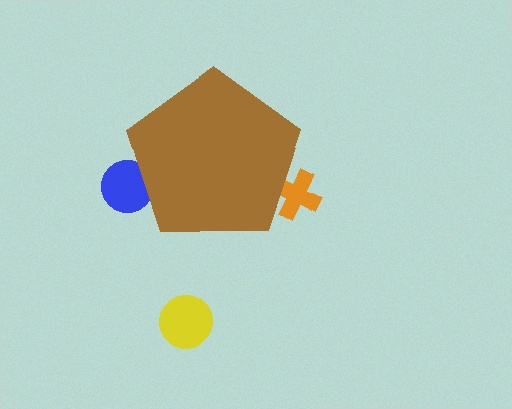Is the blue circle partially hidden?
Yes, the blue circle is partially hidden behind the brown pentagon.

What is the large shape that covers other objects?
A brown pentagon.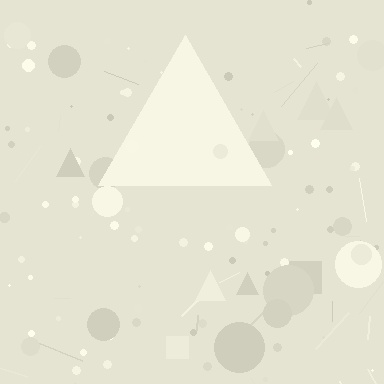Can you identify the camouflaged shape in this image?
The camouflaged shape is a triangle.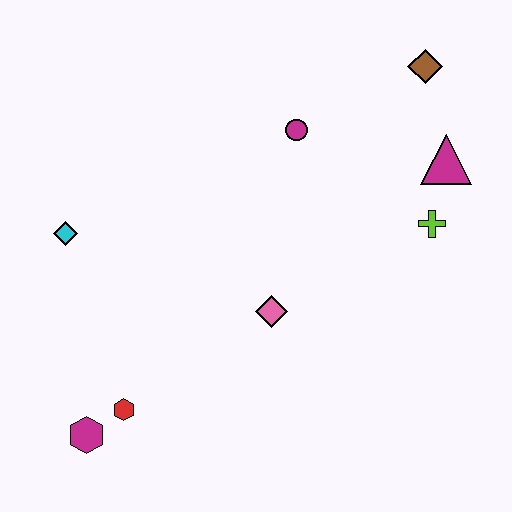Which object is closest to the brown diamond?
The magenta triangle is closest to the brown diamond.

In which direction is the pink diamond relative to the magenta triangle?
The pink diamond is to the left of the magenta triangle.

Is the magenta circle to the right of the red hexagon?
Yes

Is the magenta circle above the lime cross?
Yes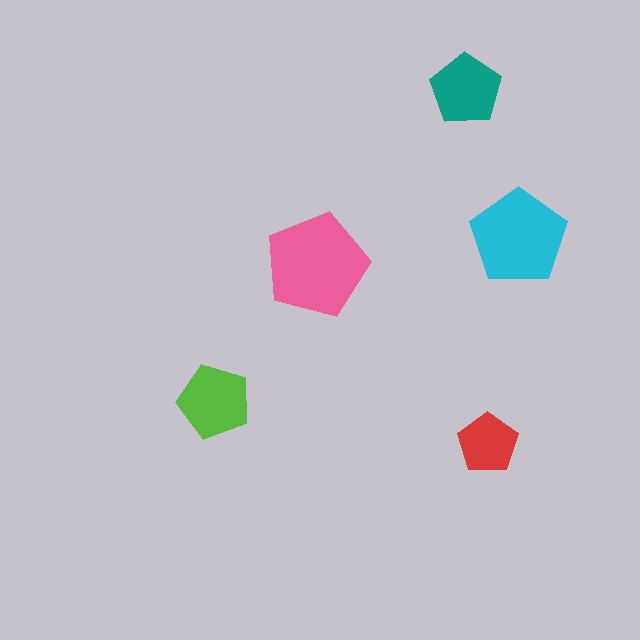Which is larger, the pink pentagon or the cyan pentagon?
The pink one.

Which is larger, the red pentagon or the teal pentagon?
The teal one.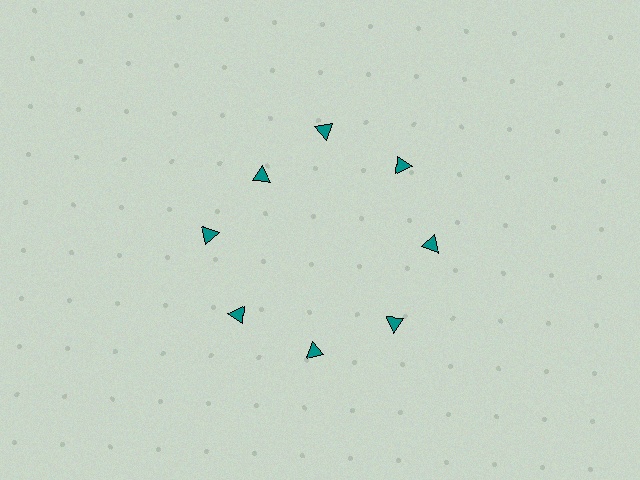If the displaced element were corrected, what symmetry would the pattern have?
It would have 8-fold rotational symmetry — the pattern would map onto itself every 45 degrees.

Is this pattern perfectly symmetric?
No. The 8 teal triangles are arranged in a ring, but one element near the 10 o'clock position is pulled inward toward the center, breaking the 8-fold rotational symmetry.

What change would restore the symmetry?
The symmetry would be restored by moving it outward, back onto the ring so that all 8 triangles sit at equal angles and equal distance from the center.